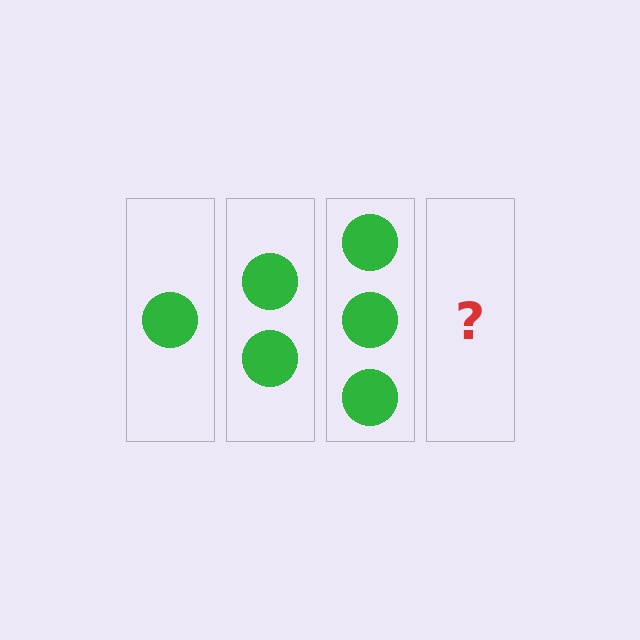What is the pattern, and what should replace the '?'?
The pattern is that each step adds one more circle. The '?' should be 4 circles.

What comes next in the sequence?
The next element should be 4 circles.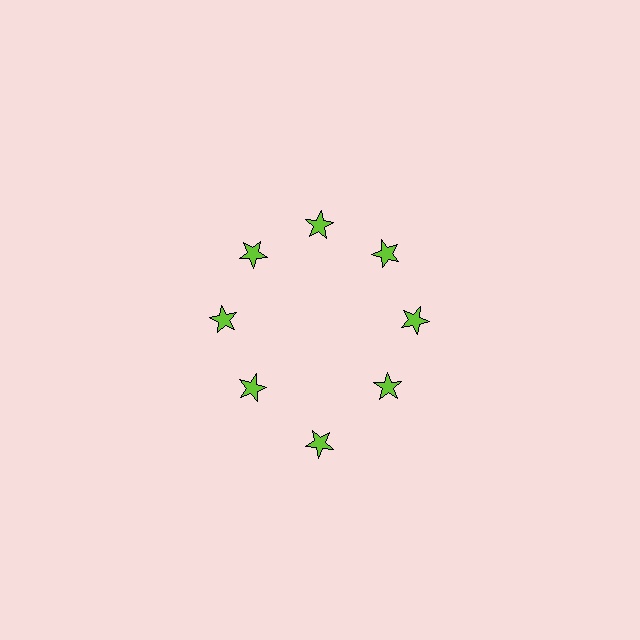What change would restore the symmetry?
The symmetry would be restored by moving it inward, back onto the ring so that all 8 stars sit at equal angles and equal distance from the center.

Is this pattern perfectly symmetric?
No. The 8 lime stars are arranged in a ring, but one element near the 6 o'clock position is pushed outward from the center, breaking the 8-fold rotational symmetry.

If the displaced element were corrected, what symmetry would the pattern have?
It would have 8-fold rotational symmetry — the pattern would map onto itself every 45 degrees.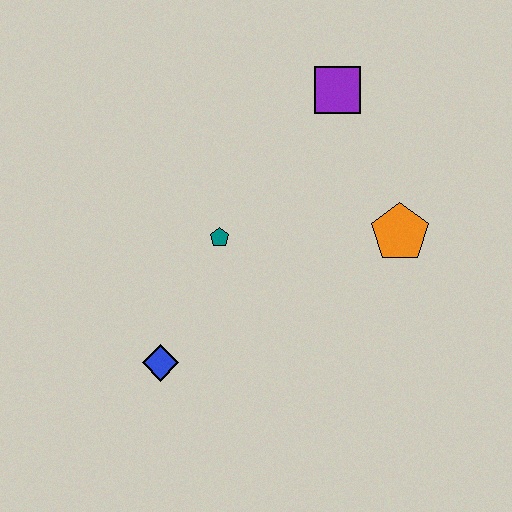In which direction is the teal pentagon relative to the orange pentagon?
The teal pentagon is to the left of the orange pentagon.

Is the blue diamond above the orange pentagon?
No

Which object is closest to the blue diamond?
The teal pentagon is closest to the blue diamond.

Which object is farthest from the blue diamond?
The purple square is farthest from the blue diamond.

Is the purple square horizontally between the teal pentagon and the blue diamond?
No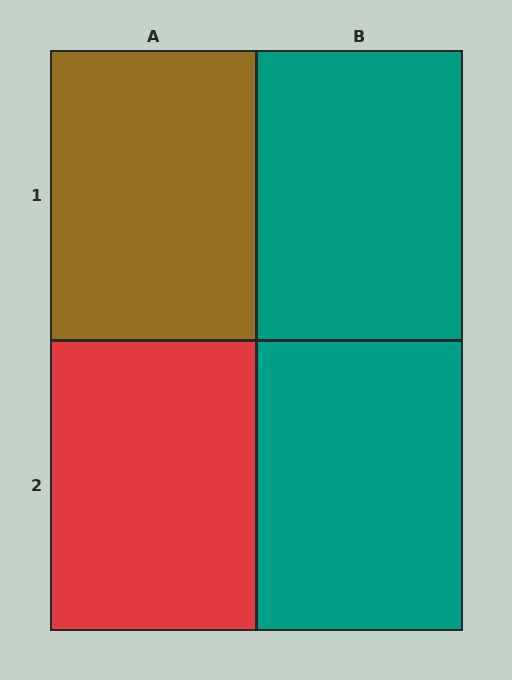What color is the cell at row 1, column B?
Teal.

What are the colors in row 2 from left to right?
Red, teal.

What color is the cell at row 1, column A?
Brown.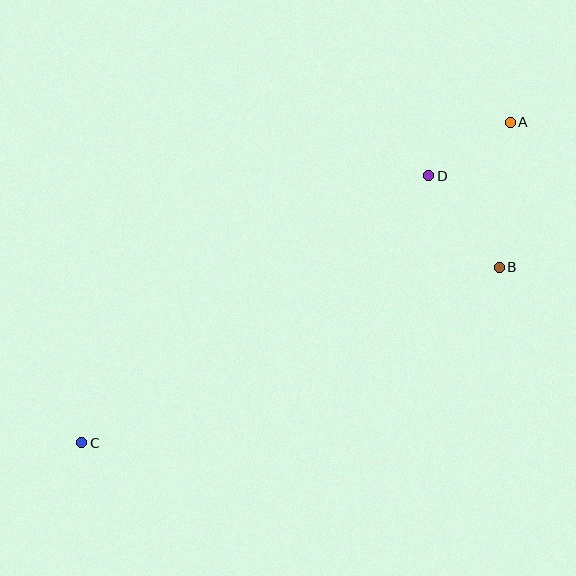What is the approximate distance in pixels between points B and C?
The distance between B and C is approximately 453 pixels.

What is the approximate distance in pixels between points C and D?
The distance between C and D is approximately 438 pixels.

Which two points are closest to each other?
Points A and D are closest to each other.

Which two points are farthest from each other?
Points A and C are farthest from each other.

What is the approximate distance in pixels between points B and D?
The distance between B and D is approximately 115 pixels.